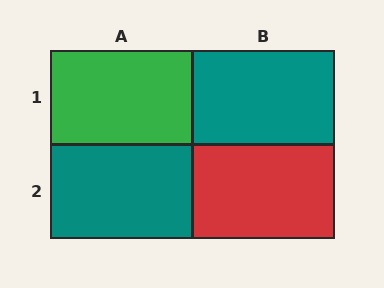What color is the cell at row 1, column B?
Teal.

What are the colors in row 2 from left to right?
Teal, red.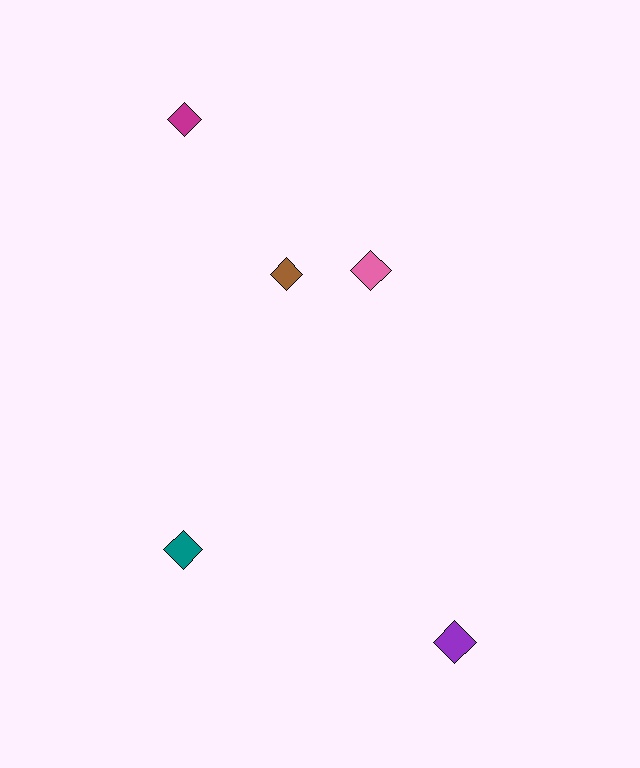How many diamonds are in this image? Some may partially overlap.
There are 5 diamonds.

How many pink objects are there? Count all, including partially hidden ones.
There is 1 pink object.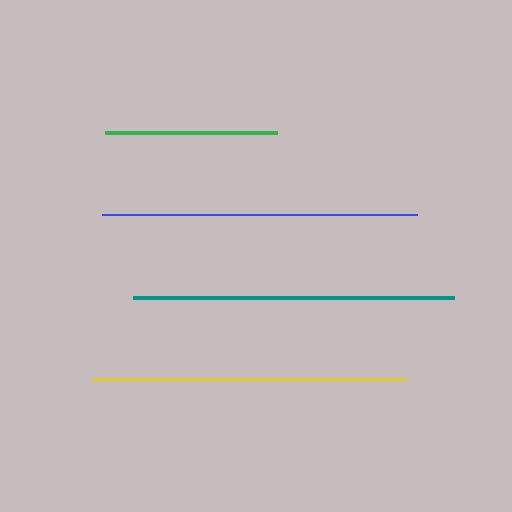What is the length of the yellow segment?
The yellow segment is approximately 313 pixels long.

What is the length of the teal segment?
The teal segment is approximately 322 pixels long.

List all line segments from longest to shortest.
From longest to shortest: teal, blue, yellow, green.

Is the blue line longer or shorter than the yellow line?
The blue line is longer than the yellow line.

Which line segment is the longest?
The teal line is the longest at approximately 322 pixels.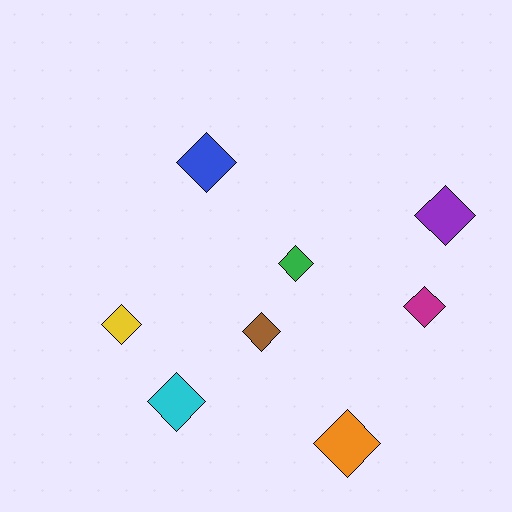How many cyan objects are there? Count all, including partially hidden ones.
There is 1 cyan object.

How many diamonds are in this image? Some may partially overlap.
There are 8 diamonds.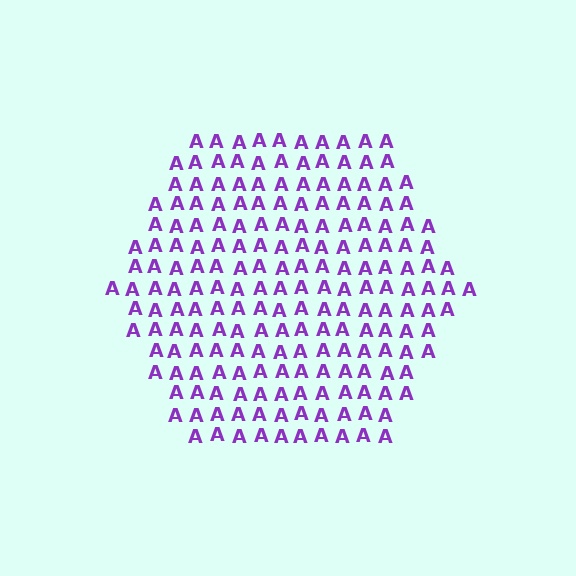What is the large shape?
The large shape is a hexagon.